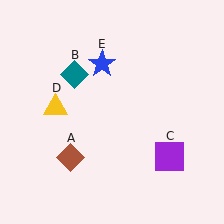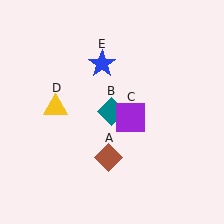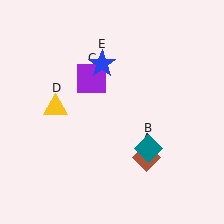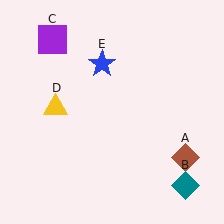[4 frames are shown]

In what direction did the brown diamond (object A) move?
The brown diamond (object A) moved right.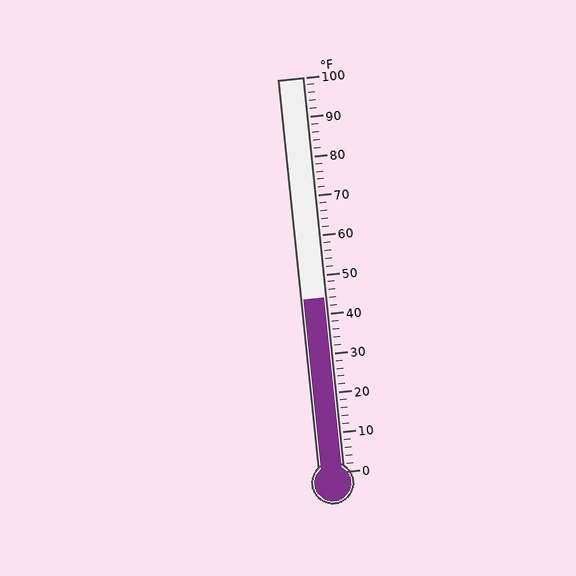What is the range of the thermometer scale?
The thermometer scale ranges from 0°F to 100°F.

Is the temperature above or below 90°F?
The temperature is below 90°F.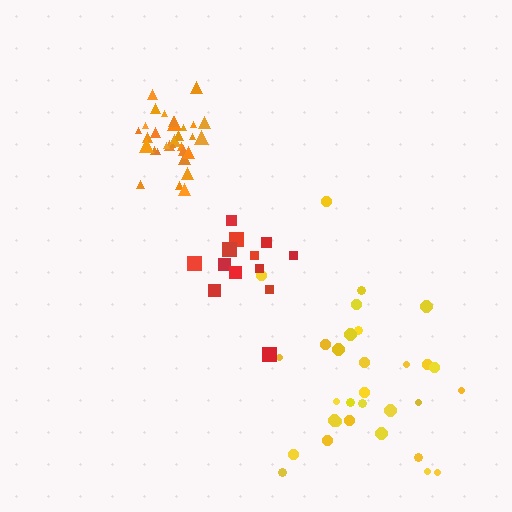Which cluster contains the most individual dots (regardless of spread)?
Orange (32).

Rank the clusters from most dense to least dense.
orange, red, yellow.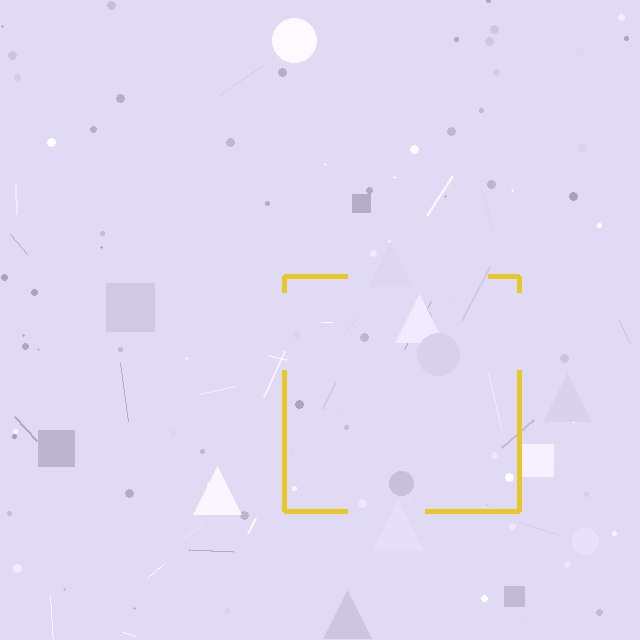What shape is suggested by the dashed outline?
The dashed outline suggests a square.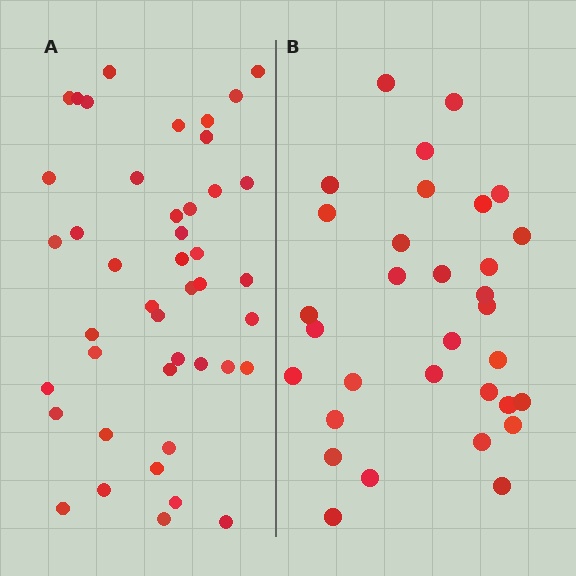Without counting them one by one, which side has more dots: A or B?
Region A (the left region) has more dots.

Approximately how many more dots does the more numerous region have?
Region A has roughly 12 or so more dots than region B.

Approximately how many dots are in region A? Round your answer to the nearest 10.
About 40 dots. (The exact count is 44, which rounds to 40.)